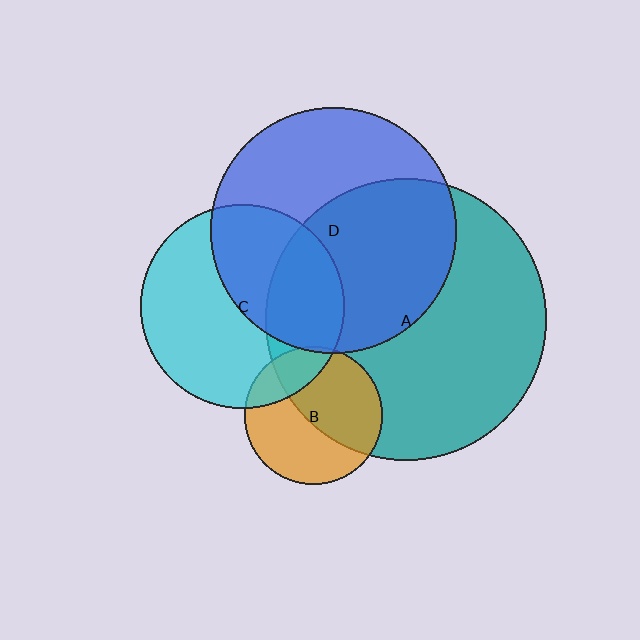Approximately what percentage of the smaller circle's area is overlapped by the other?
Approximately 55%.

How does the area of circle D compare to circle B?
Approximately 3.2 times.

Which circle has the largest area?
Circle A (teal).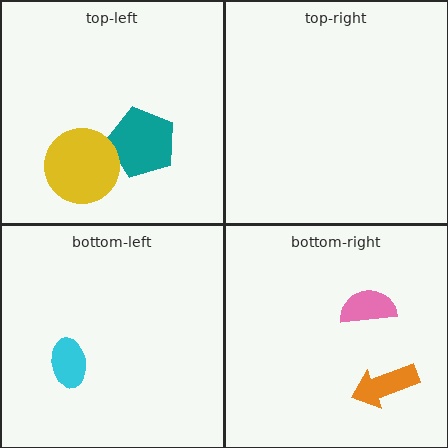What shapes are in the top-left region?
The teal pentagon, the yellow circle.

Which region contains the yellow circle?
The top-left region.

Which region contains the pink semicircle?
The bottom-right region.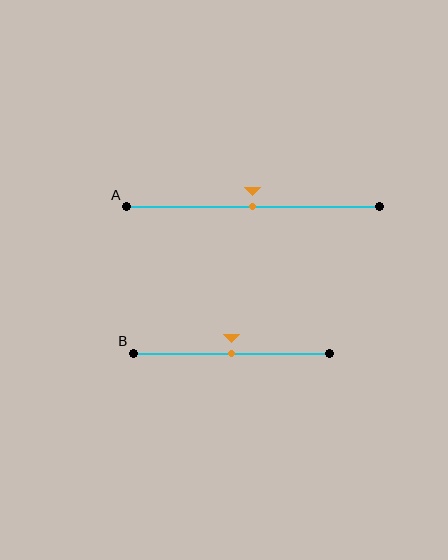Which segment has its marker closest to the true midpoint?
Segment A has its marker closest to the true midpoint.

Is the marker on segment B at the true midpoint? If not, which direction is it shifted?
Yes, the marker on segment B is at the true midpoint.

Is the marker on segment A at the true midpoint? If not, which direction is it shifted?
Yes, the marker on segment A is at the true midpoint.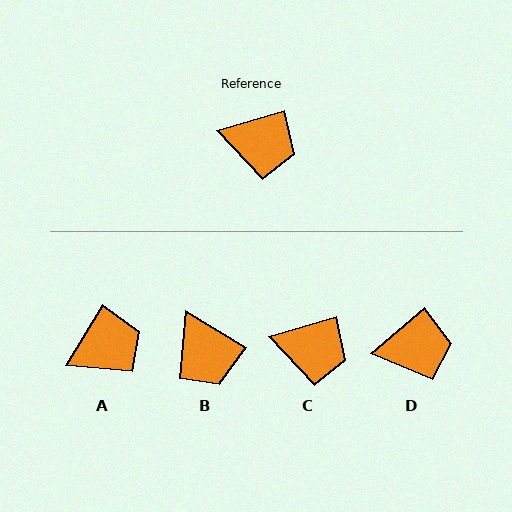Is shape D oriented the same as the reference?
No, it is off by about 23 degrees.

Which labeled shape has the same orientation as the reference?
C.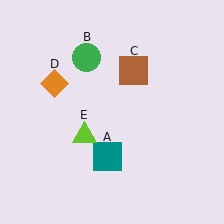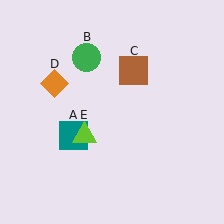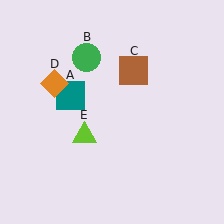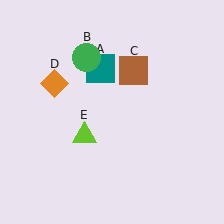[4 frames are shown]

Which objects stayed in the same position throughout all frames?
Green circle (object B) and brown square (object C) and orange diamond (object D) and lime triangle (object E) remained stationary.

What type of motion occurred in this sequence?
The teal square (object A) rotated clockwise around the center of the scene.